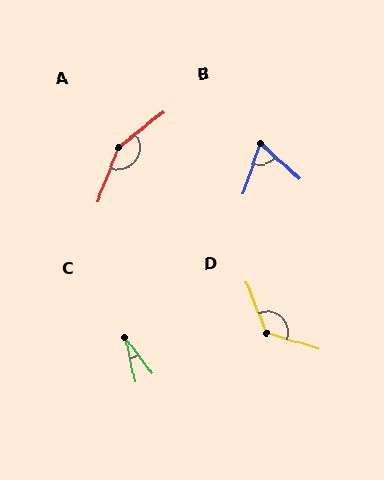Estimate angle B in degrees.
Approximately 66 degrees.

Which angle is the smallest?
C, at approximately 24 degrees.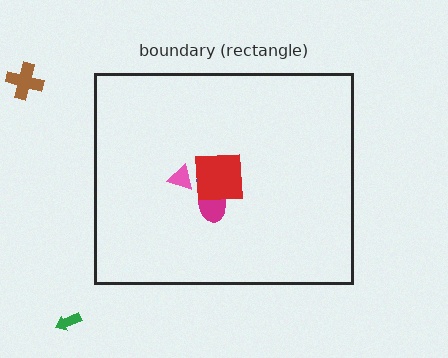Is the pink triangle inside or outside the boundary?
Inside.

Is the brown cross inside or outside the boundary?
Outside.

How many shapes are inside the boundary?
4 inside, 2 outside.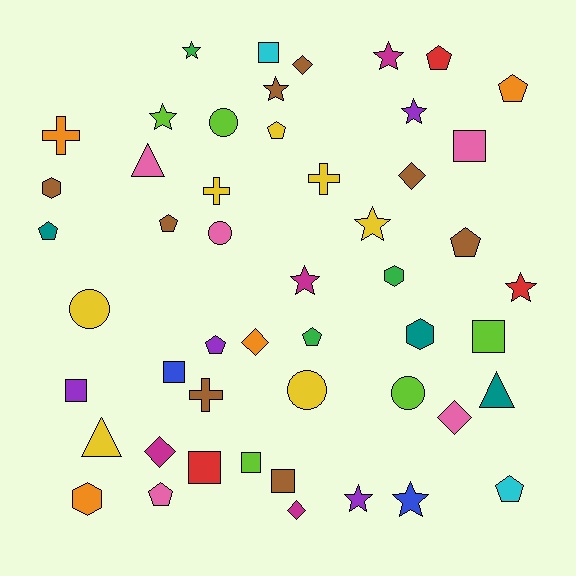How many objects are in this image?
There are 50 objects.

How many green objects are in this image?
There are 3 green objects.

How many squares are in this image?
There are 8 squares.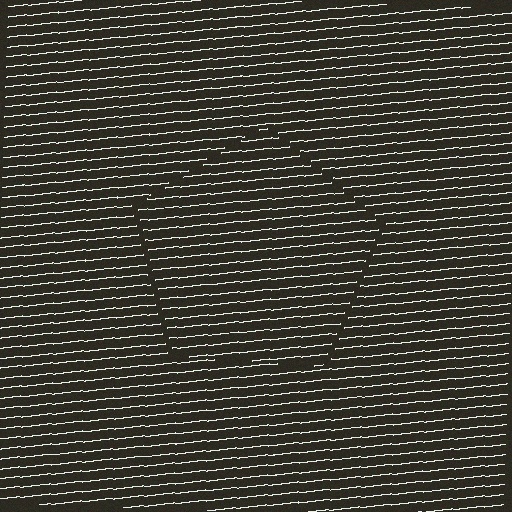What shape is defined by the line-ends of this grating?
An illusory pentagon. The interior of the shape contains the same grating, shifted by half a period — the contour is defined by the phase discontinuity where line-ends from the inner and outer gratings abut.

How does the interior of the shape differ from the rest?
The interior of the shape contains the same grating, shifted by half a period — the contour is defined by the phase discontinuity where line-ends from the inner and outer gratings abut.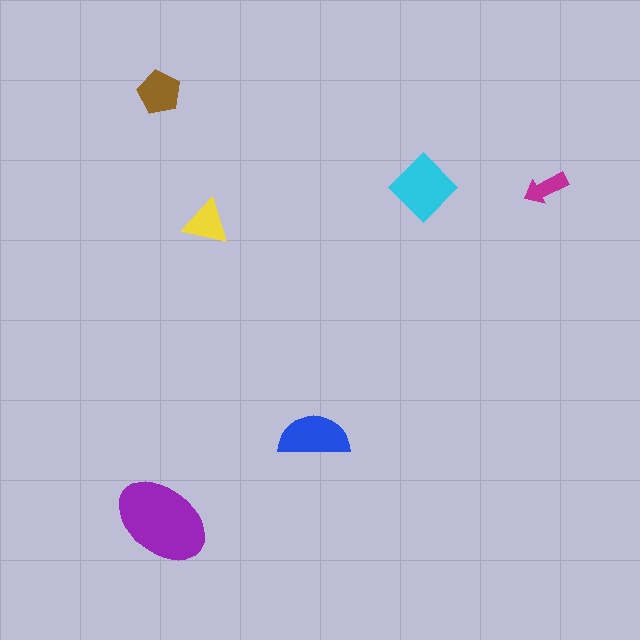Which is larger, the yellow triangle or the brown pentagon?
The brown pentagon.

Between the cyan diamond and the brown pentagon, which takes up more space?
The cyan diamond.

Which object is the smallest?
The magenta arrow.